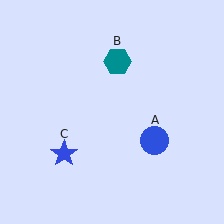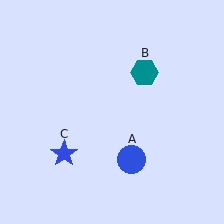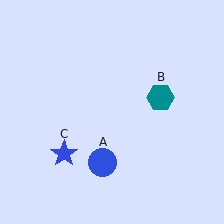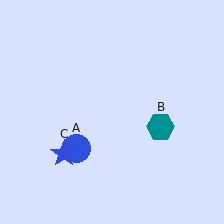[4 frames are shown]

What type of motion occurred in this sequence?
The blue circle (object A), teal hexagon (object B) rotated clockwise around the center of the scene.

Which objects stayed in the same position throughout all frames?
Blue star (object C) remained stationary.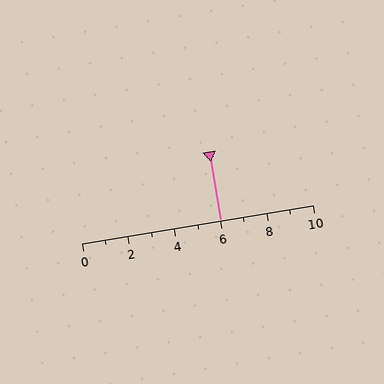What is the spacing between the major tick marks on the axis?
The major ticks are spaced 2 apart.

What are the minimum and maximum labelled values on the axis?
The axis runs from 0 to 10.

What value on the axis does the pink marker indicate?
The marker indicates approximately 6.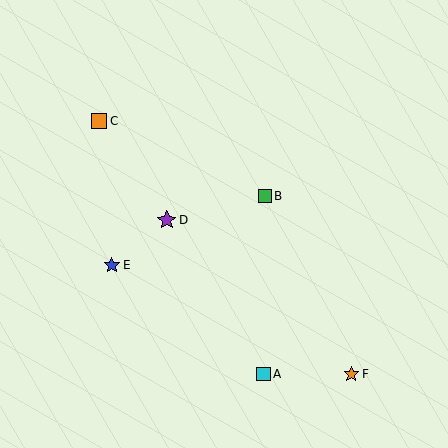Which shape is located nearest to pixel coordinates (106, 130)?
The orange square (labeled C) at (99, 121) is nearest to that location.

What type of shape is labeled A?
Shape A is a cyan square.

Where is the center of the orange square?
The center of the orange square is at (99, 121).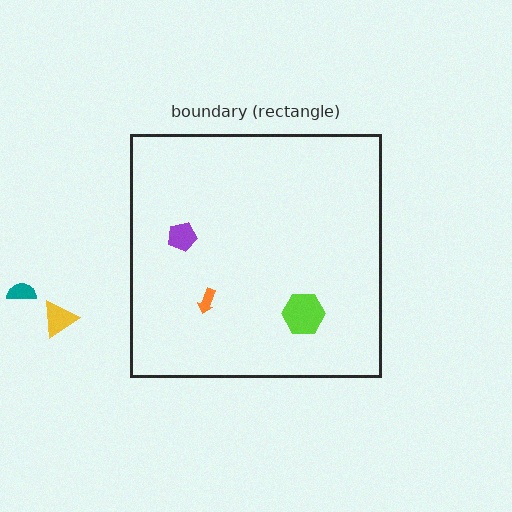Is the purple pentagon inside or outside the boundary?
Inside.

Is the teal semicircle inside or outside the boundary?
Outside.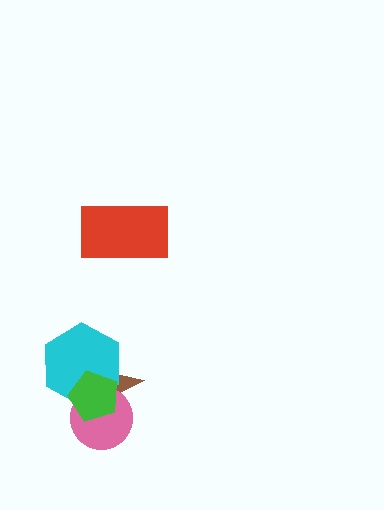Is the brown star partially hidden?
Yes, it is partially covered by another shape.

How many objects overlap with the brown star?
3 objects overlap with the brown star.